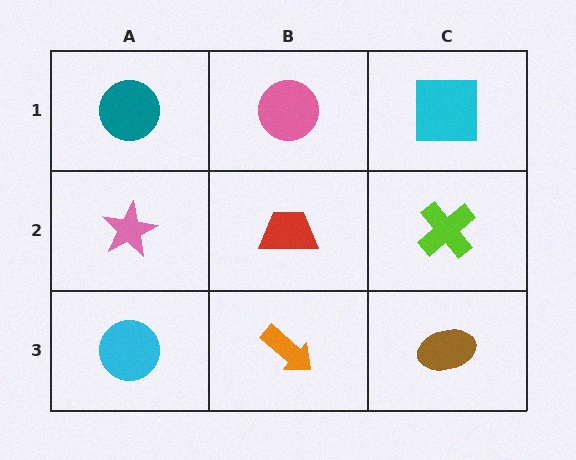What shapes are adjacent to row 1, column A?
A pink star (row 2, column A), a pink circle (row 1, column B).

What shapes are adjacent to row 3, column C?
A lime cross (row 2, column C), an orange arrow (row 3, column B).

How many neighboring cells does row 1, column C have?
2.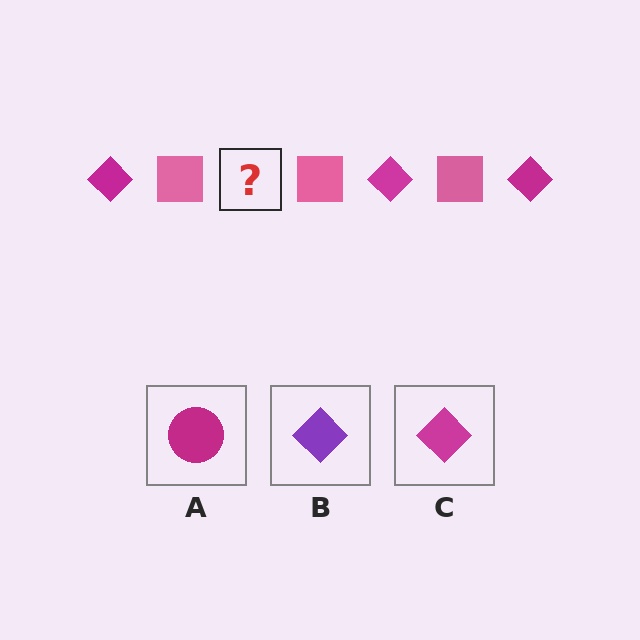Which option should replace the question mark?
Option C.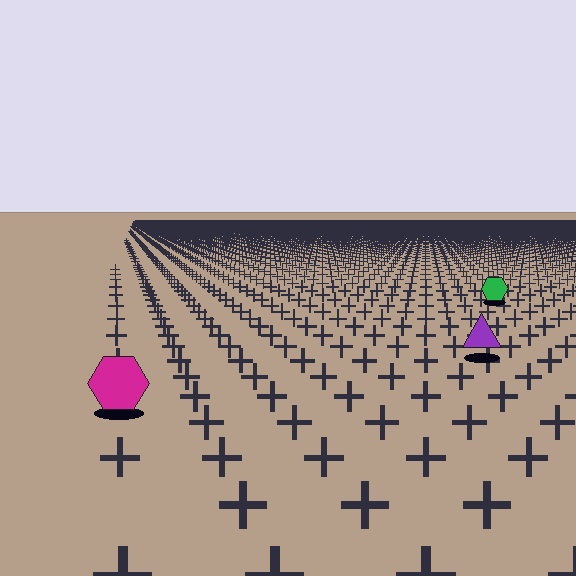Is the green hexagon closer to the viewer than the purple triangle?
No. The purple triangle is closer — you can tell from the texture gradient: the ground texture is coarser near it.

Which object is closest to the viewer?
The magenta hexagon is closest. The texture marks near it are larger and more spread out.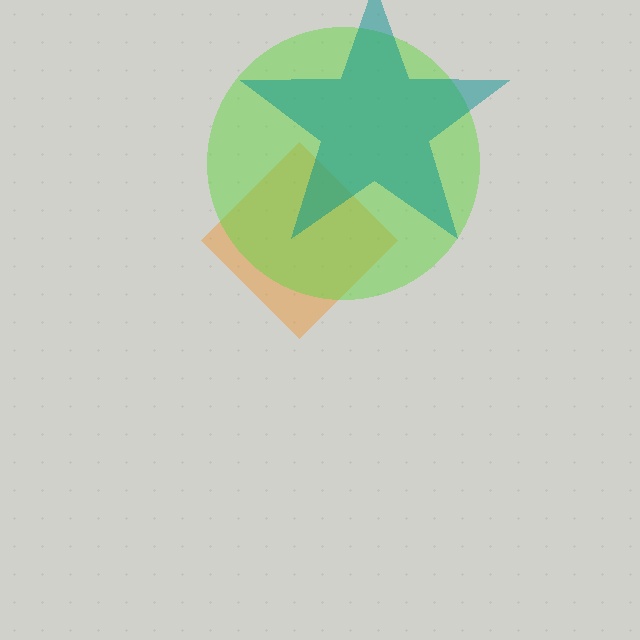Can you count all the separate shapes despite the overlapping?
Yes, there are 3 separate shapes.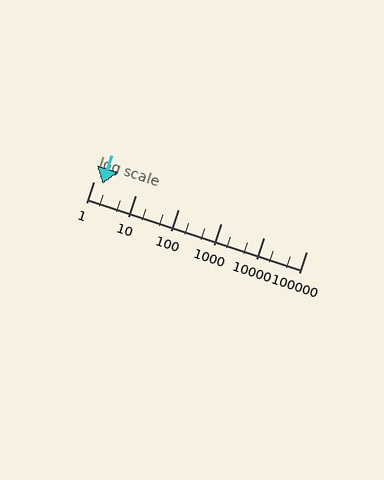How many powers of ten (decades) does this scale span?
The scale spans 5 decades, from 1 to 100000.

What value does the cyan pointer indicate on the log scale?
The pointer indicates approximately 1.6.